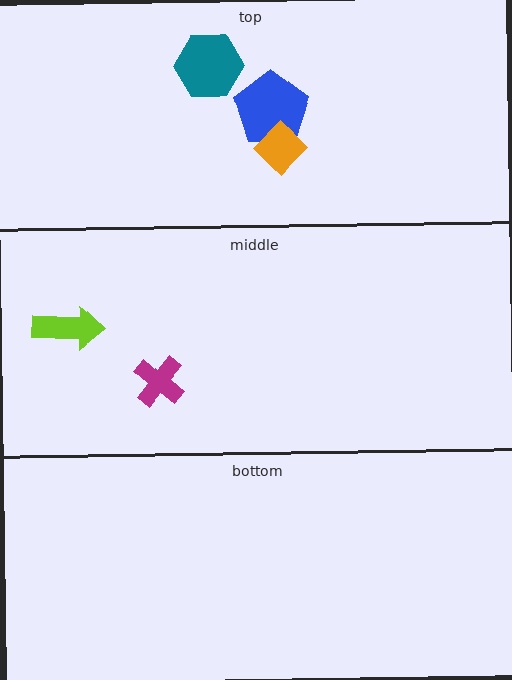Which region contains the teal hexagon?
The top region.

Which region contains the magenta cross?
The middle region.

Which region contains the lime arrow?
The middle region.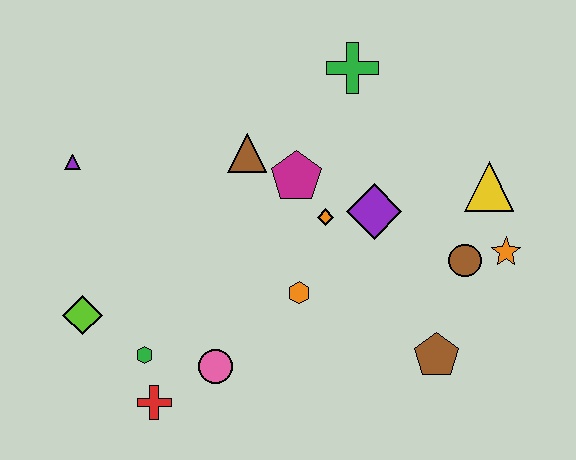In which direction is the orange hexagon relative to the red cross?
The orange hexagon is to the right of the red cross.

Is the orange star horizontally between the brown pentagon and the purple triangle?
No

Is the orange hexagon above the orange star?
No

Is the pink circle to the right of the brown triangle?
No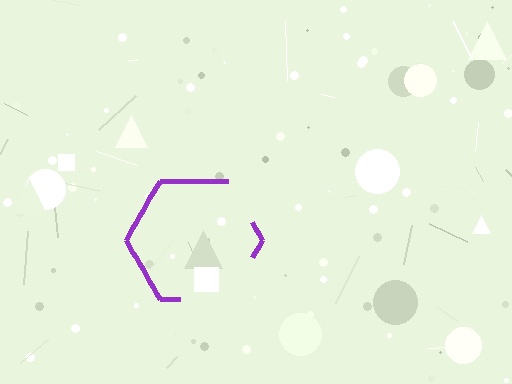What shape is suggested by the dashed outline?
The dashed outline suggests a hexagon.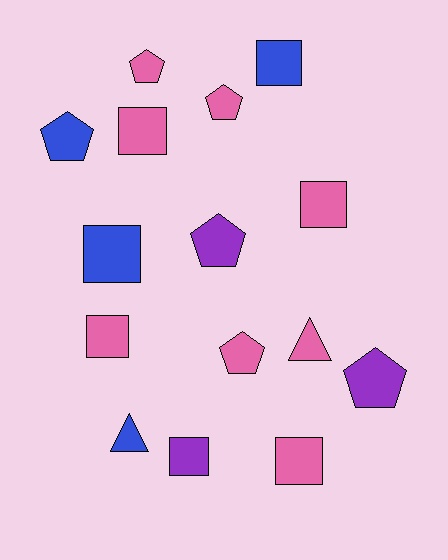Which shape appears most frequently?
Square, with 7 objects.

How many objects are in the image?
There are 15 objects.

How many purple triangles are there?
There are no purple triangles.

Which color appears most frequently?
Pink, with 8 objects.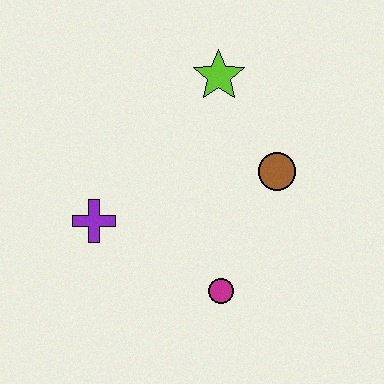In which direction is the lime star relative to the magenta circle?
The lime star is above the magenta circle.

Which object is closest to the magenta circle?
The brown circle is closest to the magenta circle.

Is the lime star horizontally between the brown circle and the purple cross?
Yes